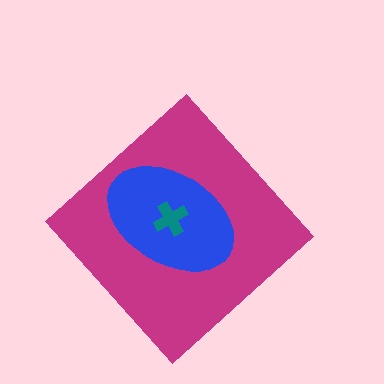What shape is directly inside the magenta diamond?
The blue ellipse.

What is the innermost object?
The teal cross.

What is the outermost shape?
The magenta diamond.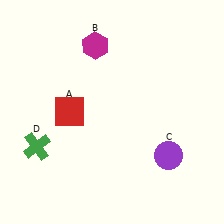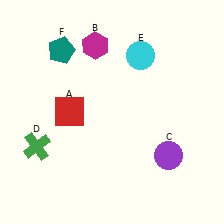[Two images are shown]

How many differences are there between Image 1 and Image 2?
There are 2 differences between the two images.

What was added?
A cyan circle (E), a teal pentagon (F) were added in Image 2.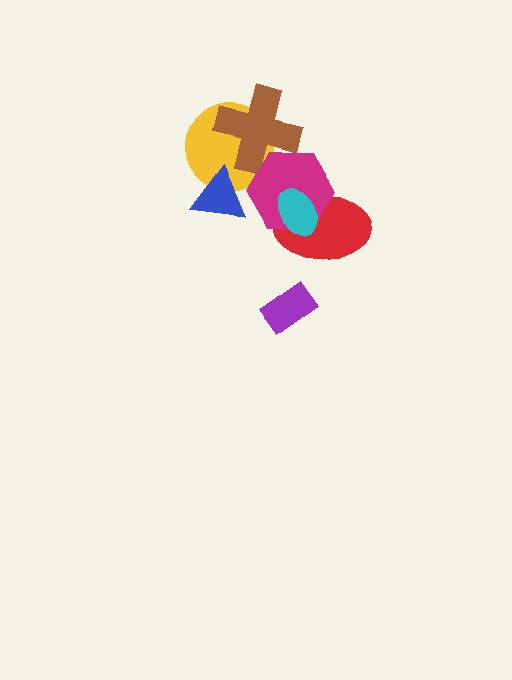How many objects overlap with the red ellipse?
2 objects overlap with the red ellipse.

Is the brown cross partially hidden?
Yes, it is partially covered by another shape.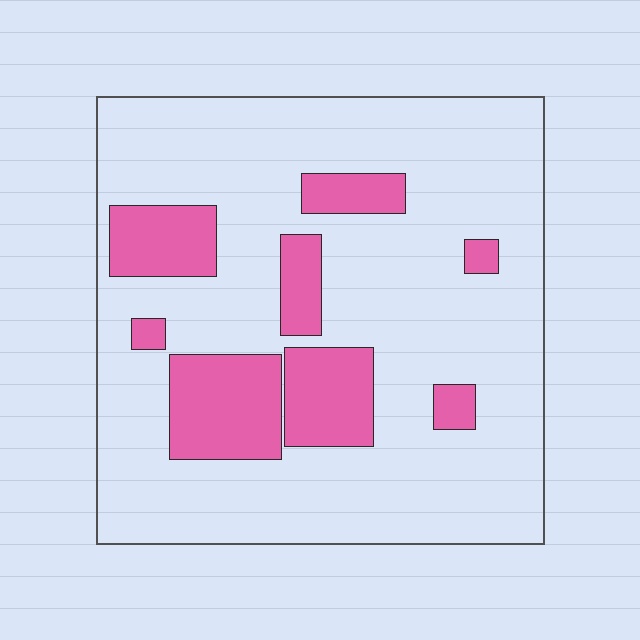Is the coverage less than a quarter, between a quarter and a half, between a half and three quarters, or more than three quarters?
Less than a quarter.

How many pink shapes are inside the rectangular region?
8.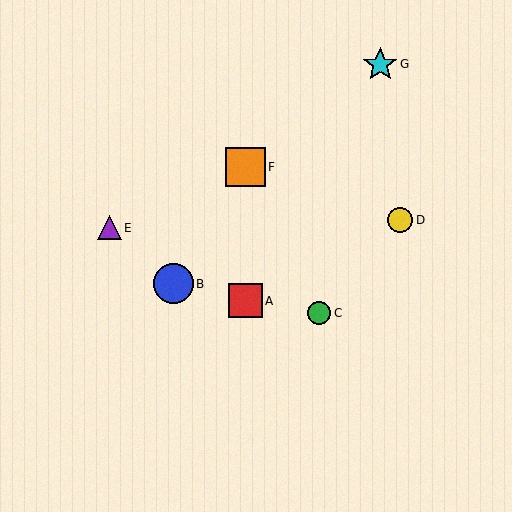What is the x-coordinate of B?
Object B is at x≈173.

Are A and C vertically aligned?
No, A is at x≈245 and C is at x≈319.